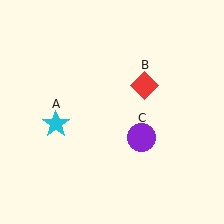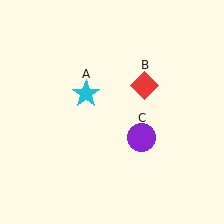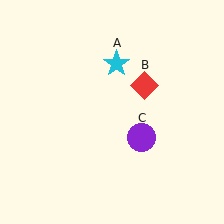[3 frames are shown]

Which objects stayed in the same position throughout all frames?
Red diamond (object B) and purple circle (object C) remained stationary.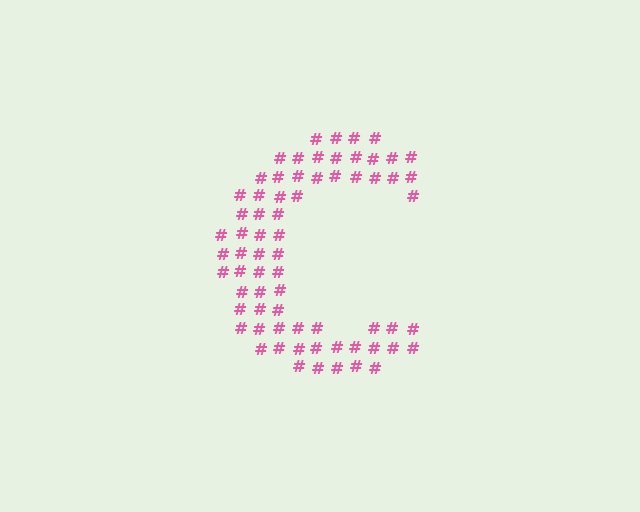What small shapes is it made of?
It is made of small hash symbols.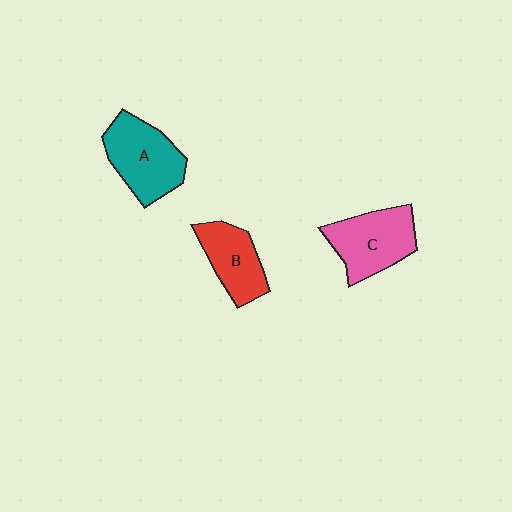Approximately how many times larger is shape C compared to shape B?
Approximately 1.3 times.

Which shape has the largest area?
Shape A (teal).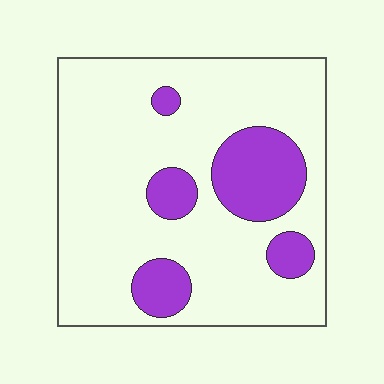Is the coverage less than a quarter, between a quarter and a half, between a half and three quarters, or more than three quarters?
Less than a quarter.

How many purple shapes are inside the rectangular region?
5.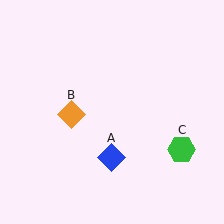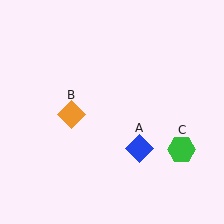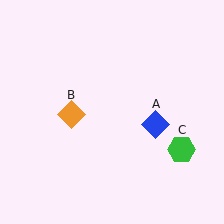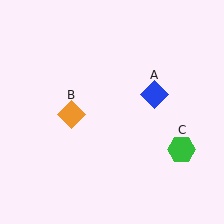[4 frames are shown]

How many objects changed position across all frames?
1 object changed position: blue diamond (object A).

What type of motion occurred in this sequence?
The blue diamond (object A) rotated counterclockwise around the center of the scene.